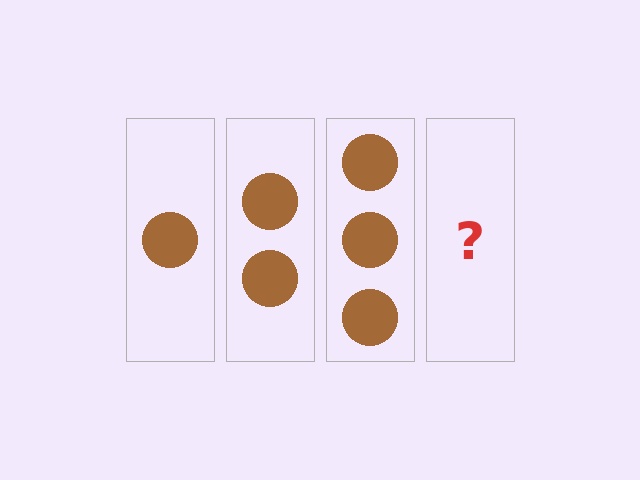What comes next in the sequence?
The next element should be 4 circles.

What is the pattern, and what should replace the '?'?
The pattern is that each step adds one more circle. The '?' should be 4 circles.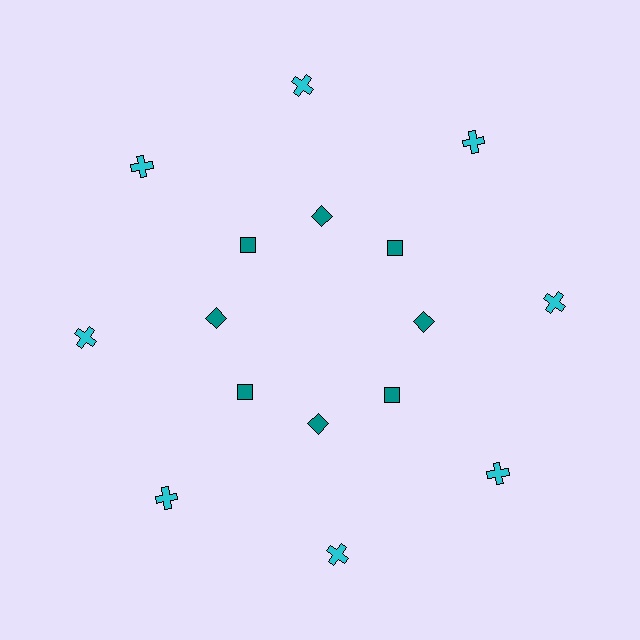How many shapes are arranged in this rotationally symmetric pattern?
There are 16 shapes, arranged in 8 groups of 2.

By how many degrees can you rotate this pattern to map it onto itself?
The pattern maps onto itself every 45 degrees of rotation.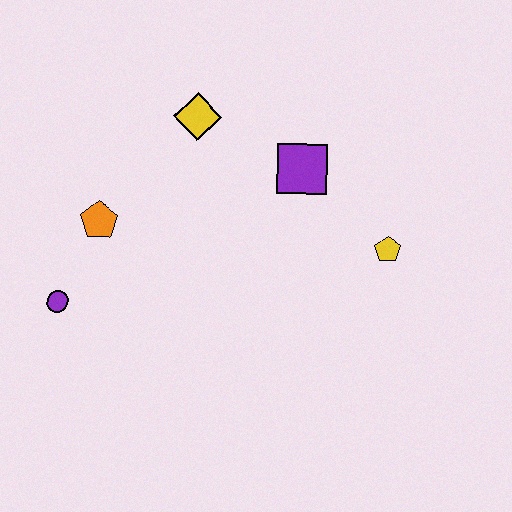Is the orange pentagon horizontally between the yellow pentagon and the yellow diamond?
No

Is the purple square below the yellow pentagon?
No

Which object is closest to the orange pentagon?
The purple circle is closest to the orange pentagon.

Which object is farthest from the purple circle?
The yellow pentagon is farthest from the purple circle.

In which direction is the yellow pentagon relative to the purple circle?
The yellow pentagon is to the right of the purple circle.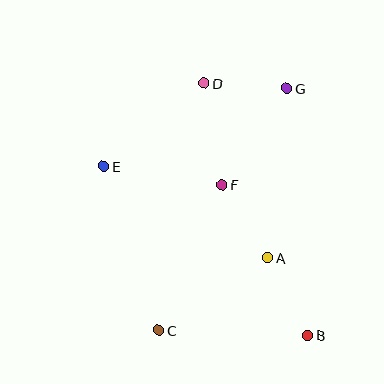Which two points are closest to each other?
Points D and G are closest to each other.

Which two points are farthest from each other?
Points C and G are farthest from each other.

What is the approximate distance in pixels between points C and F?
The distance between C and F is approximately 159 pixels.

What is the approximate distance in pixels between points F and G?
The distance between F and G is approximately 116 pixels.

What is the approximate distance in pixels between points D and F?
The distance between D and F is approximately 103 pixels.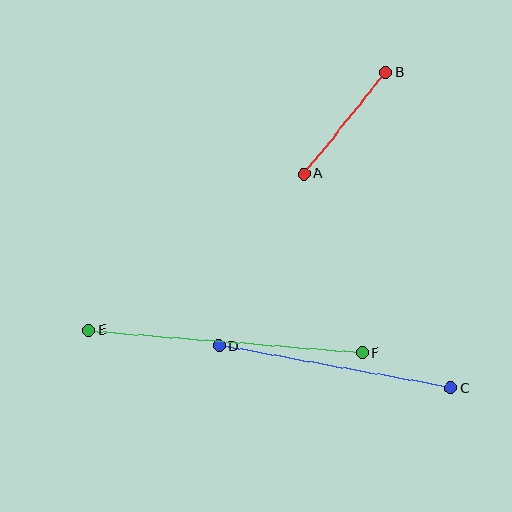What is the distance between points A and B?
The distance is approximately 130 pixels.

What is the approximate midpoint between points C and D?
The midpoint is at approximately (335, 367) pixels.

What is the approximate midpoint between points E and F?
The midpoint is at approximately (226, 341) pixels.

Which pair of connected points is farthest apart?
Points E and F are farthest apart.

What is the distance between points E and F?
The distance is approximately 274 pixels.